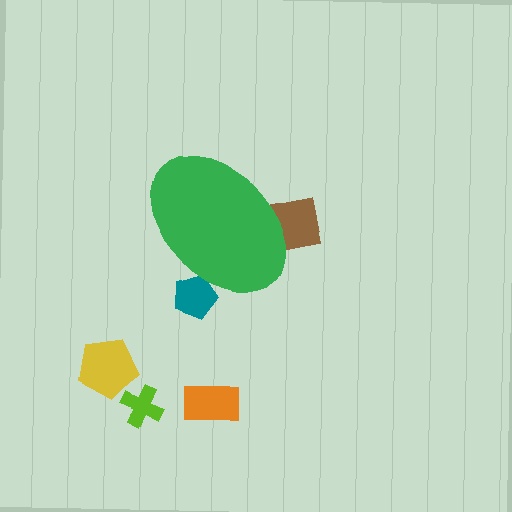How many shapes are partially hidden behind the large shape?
2 shapes are partially hidden.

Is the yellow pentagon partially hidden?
No, the yellow pentagon is fully visible.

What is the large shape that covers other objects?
A green ellipse.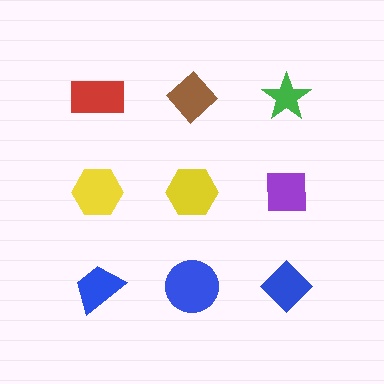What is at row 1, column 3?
A green star.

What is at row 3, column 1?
A blue trapezoid.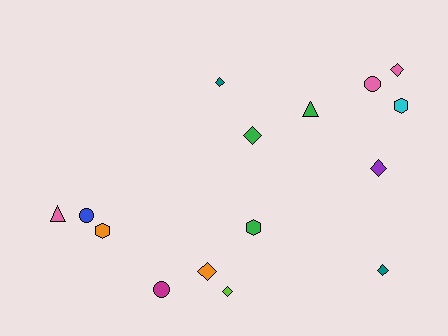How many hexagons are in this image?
There are 3 hexagons.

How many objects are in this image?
There are 15 objects.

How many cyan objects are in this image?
There is 1 cyan object.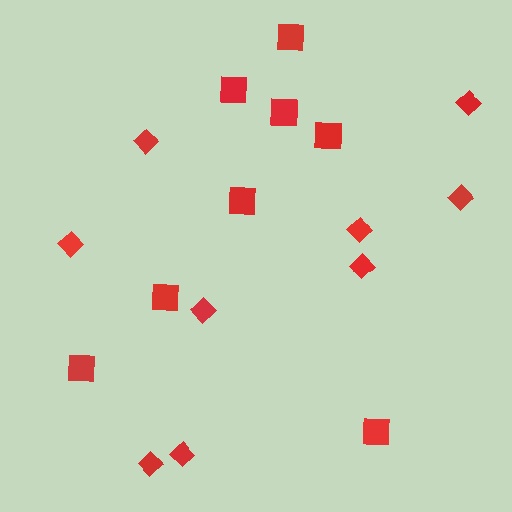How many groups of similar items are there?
There are 2 groups: one group of squares (8) and one group of diamonds (9).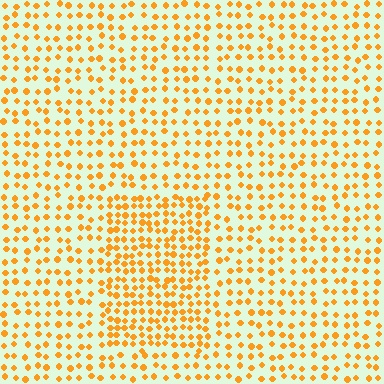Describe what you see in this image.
The image contains small orange elements arranged at two different densities. A rectangle-shaped region is visible where the elements are more densely packed than the surrounding area.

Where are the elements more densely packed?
The elements are more densely packed inside the rectangle boundary.